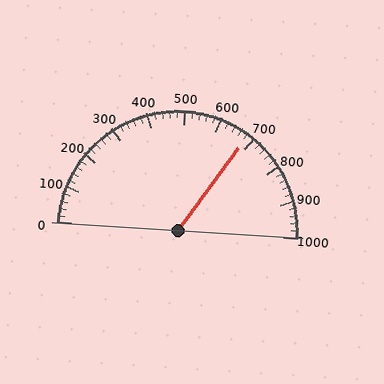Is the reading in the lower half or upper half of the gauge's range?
The reading is in the upper half of the range (0 to 1000).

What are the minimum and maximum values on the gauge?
The gauge ranges from 0 to 1000.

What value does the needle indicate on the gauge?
The needle indicates approximately 680.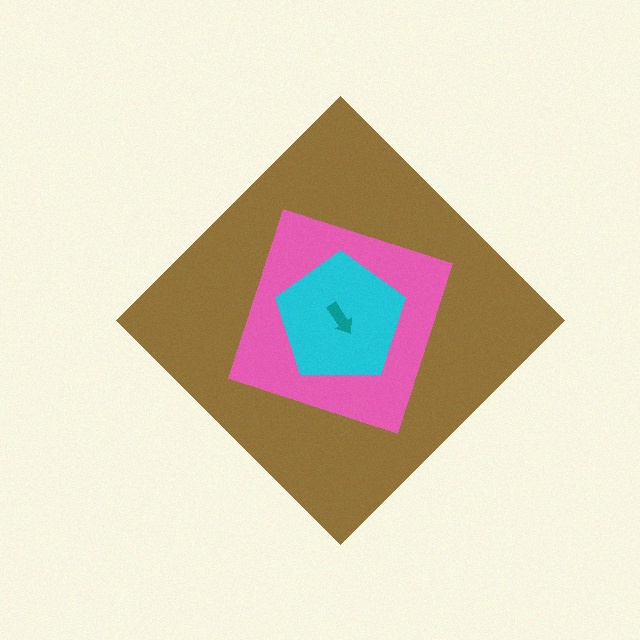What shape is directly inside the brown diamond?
The pink square.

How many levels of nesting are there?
4.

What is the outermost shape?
The brown diamond.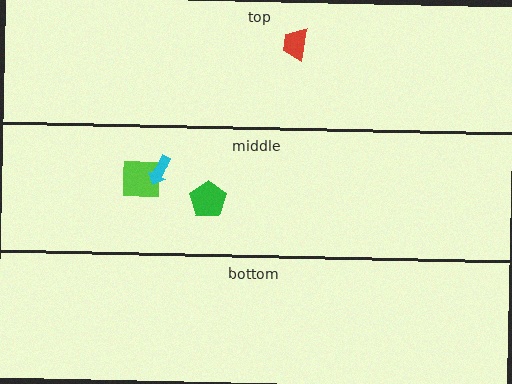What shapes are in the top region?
The red trapezoid.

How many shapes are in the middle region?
3.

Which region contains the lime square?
The middle region.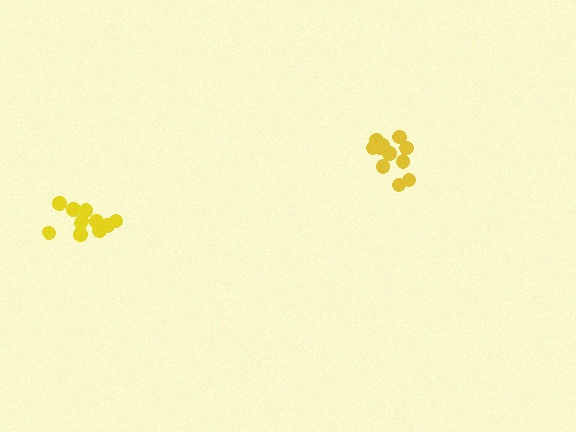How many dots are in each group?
Group 1: 11 dots, Group 2: 11 dots (22 total).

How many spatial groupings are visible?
There are 2 spatial groupings.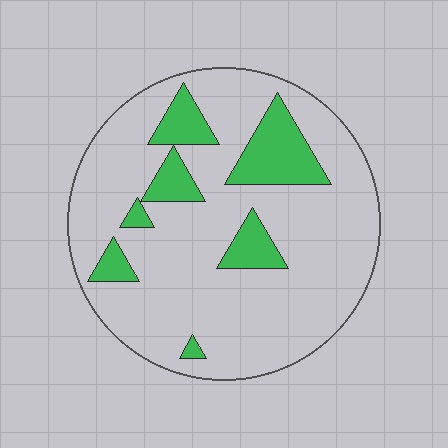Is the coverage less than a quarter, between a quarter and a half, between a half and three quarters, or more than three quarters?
Less than a quarter.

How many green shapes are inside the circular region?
7.